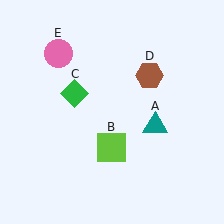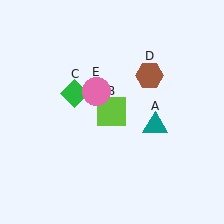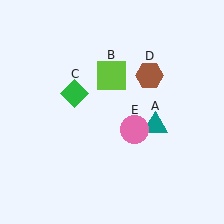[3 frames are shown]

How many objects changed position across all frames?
2 objects changed position: lime square (object B), pink circle (object E).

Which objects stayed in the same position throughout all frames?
Teal triangle (object A) and green diamond (object C) and brown hexagon (object D) remained stationary.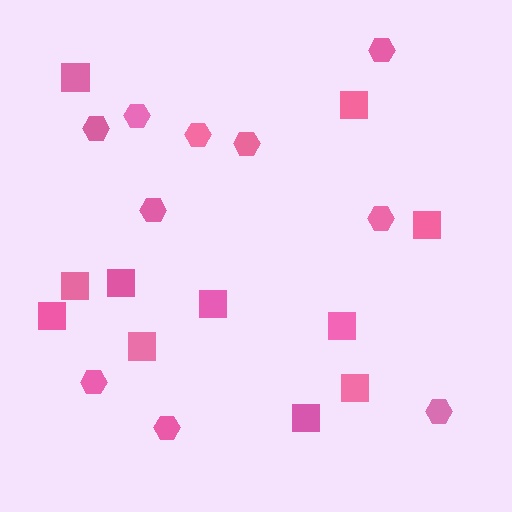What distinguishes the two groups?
There are 2 groups: one group of squares (11) and one group of hexagons (10).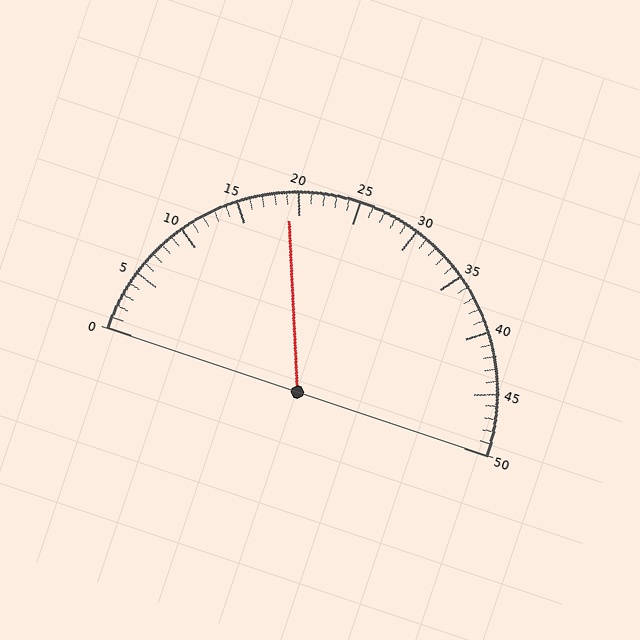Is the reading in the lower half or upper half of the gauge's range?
The reading is in the lower half of the range (0 to 50).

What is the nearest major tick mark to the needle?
The nearest major tick mark is 20.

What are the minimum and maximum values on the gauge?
The gauge ranges from 0 to 50.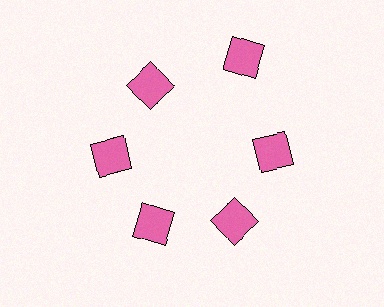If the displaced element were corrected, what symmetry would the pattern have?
It would have 6-fold rotational symmetry — the pattern would map onto itself every 60 degrees.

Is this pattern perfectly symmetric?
No. The 6 pink squares are arranged in a ring, but one element near the 1 o'clock position is pushed outward from the center, breaking the 6-fold rotational symmetry.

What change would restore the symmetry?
The symmetry would be restored by moving it inward, back onto the ring so that all 6 squares sit at equal angles and equal distance from the center.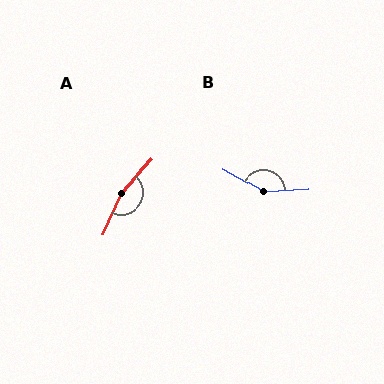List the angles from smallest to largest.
B (148°), A (162°).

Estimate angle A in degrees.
Approximately 162 degrees.